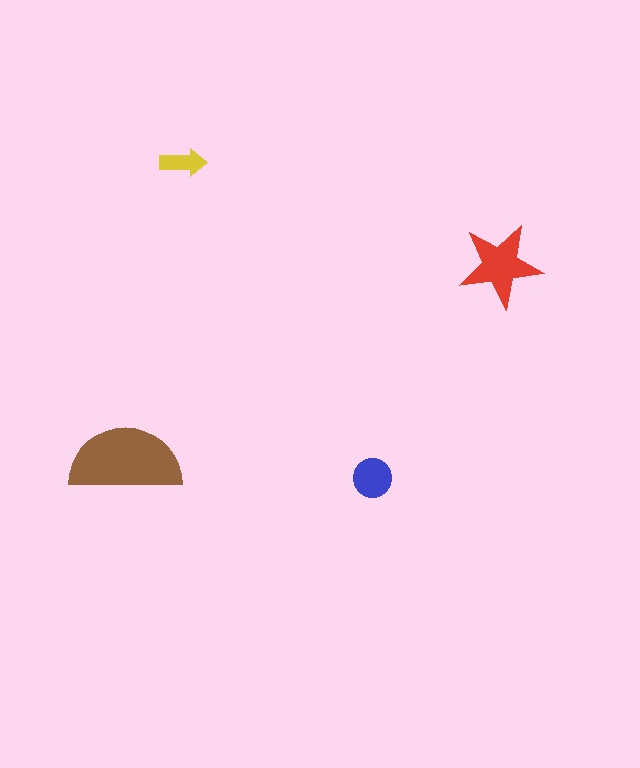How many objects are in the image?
There are 4 objects in the image.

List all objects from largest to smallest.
The brown semicircle, the red star, the blue circle, the yellow arrow.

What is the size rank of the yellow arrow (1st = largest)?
4th.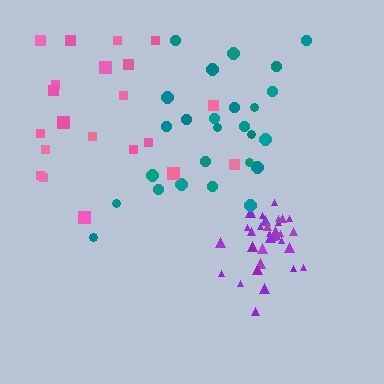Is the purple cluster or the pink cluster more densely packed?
Purple.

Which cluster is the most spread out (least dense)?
Pink.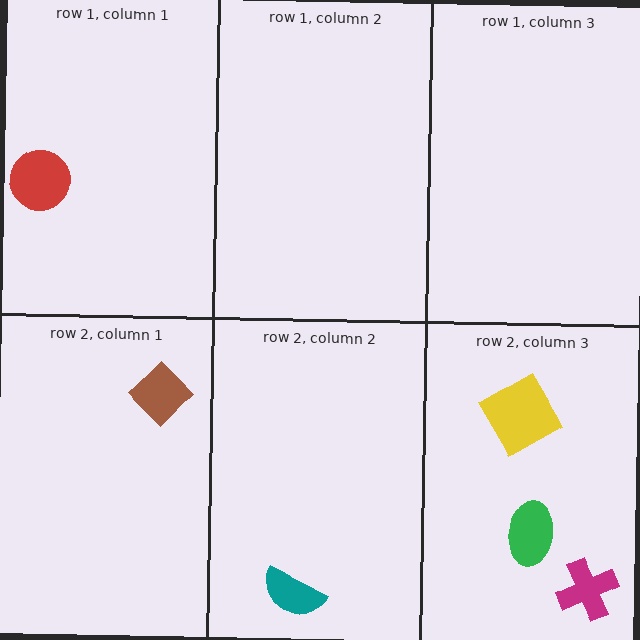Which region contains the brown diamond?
The row 2, column 1 region.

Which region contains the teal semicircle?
The row 2, column 2 region.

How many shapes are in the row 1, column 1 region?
1.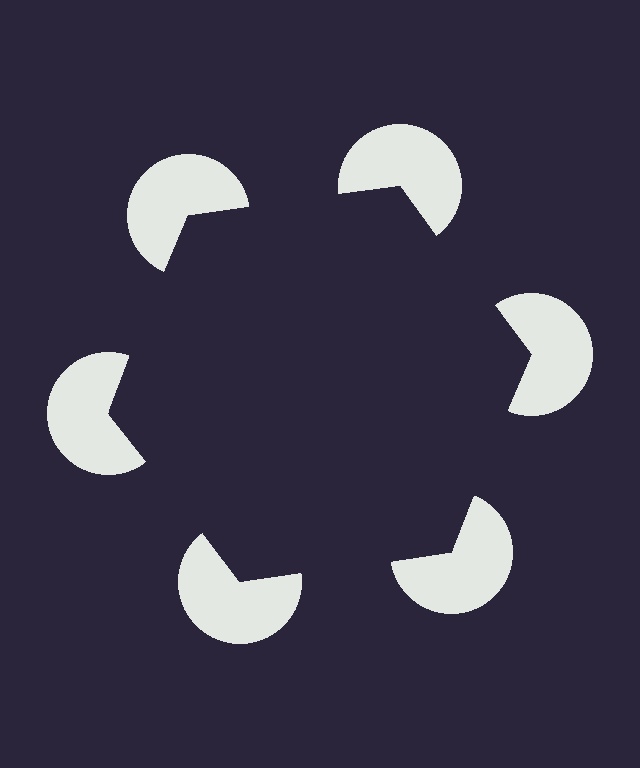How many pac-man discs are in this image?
There are 6 — one at each vertex of the illusory hexagon.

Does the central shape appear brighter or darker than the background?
It typically appears slightly darker than the background, even though no actual brightness change is drawn.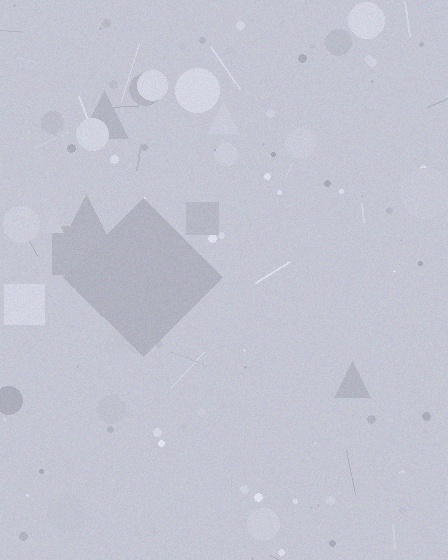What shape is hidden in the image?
A diamond is hidden in the image.